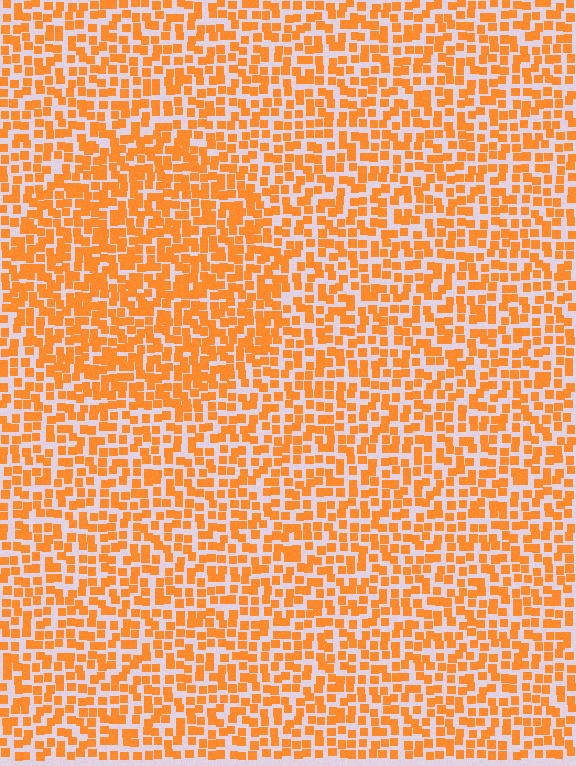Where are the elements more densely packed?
The elements are more densely packed inside the circle boundary.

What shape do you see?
I see a circle.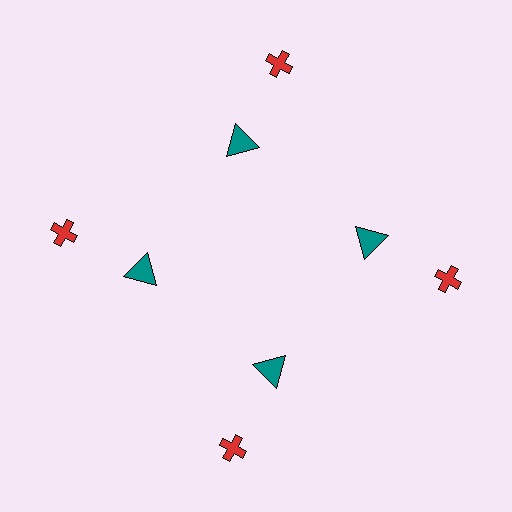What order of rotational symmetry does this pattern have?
This pattern has 4-fold rotational symmetry.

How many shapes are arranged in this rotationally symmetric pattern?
There are 8 shapes, arranged in 4 groups of 2.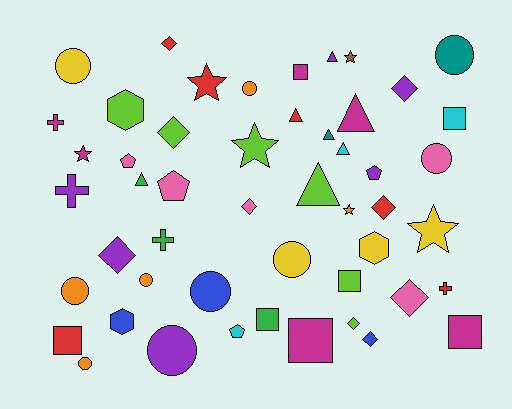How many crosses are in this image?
There are 4 crosses.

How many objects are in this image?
There are 50 objects.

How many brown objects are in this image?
There is 1 brown object.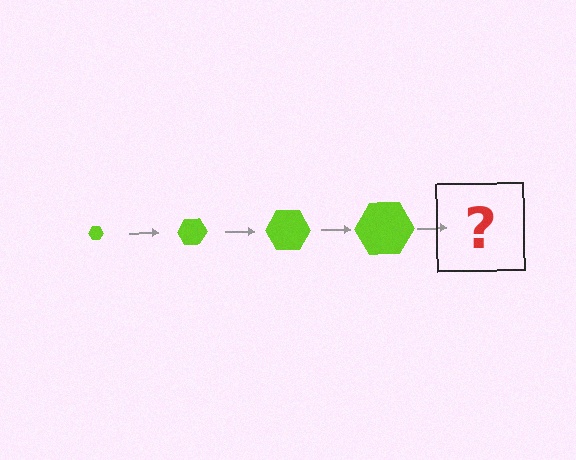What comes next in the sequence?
The next element should be a lime hexagon, larger than the previous one.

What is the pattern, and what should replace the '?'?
The pattern is that the hexagon gets progressively larger each step. The '?' should be a lime hexagon, larger than the previous one.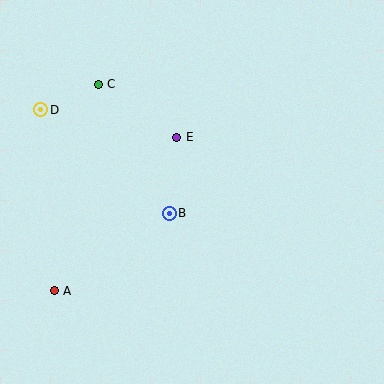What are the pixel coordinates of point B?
Point B is at (169, 213).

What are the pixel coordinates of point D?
Point D is at (41, 110).